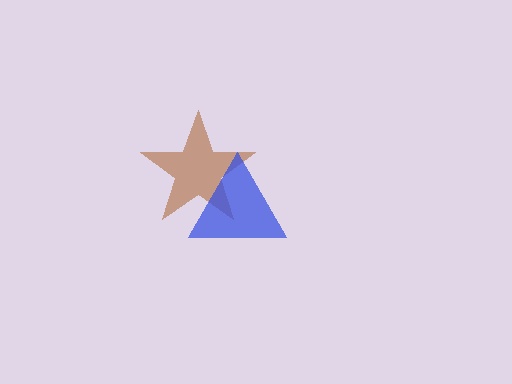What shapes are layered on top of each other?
The layered shapes are: a brown star, a blue triangle.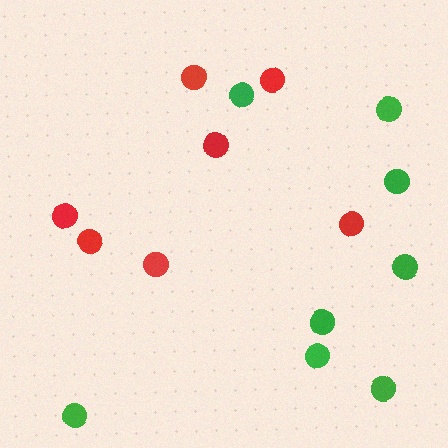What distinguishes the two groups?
There are 2 groups: one group of green circles (8) and one group of red circles (7).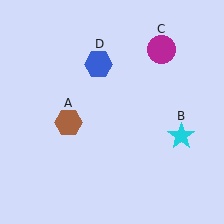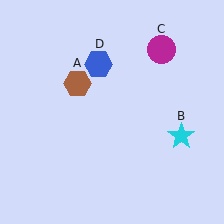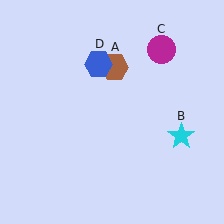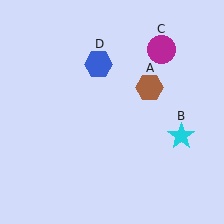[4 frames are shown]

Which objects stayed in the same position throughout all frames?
Cyan star (object B) and magenta circle (object C) and blue hexagon (object D) remained stationary.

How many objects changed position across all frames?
1 object changed position: brown hexagon (object A).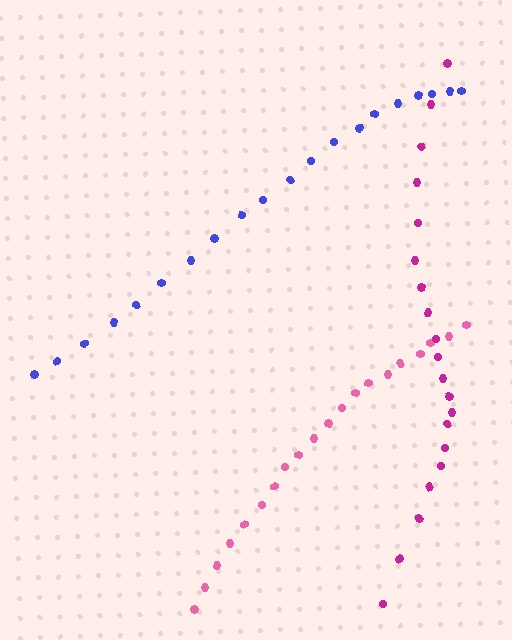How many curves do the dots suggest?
There are 3 distinct paths.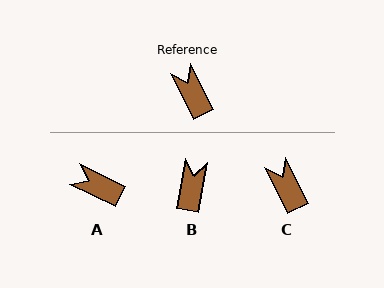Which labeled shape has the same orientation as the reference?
C.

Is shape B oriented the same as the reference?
No, it is off by about 37 degrees.